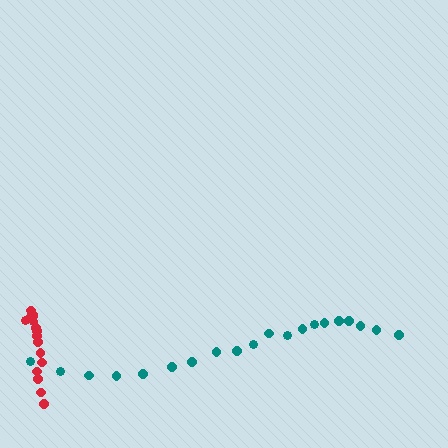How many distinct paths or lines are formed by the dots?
There are 2 distinct paths.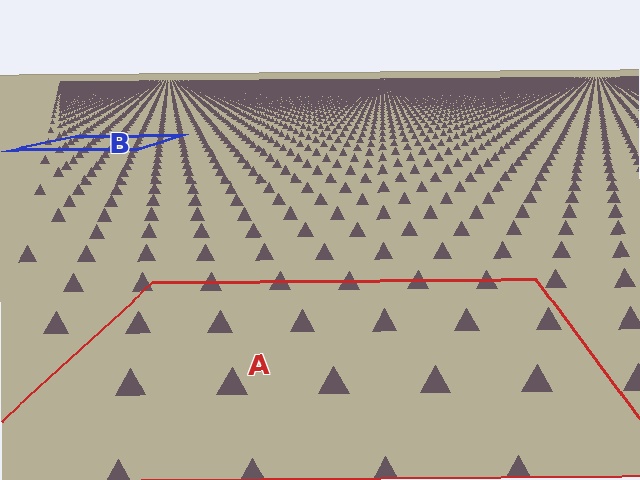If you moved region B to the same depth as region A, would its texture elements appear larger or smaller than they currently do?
They would appear larger. At a closer depth, the same texture elements are projected at a bigger on-screen size.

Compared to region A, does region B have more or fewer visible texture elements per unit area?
Region B has more texture elements per unit area — they are packed more densely because it is farther away.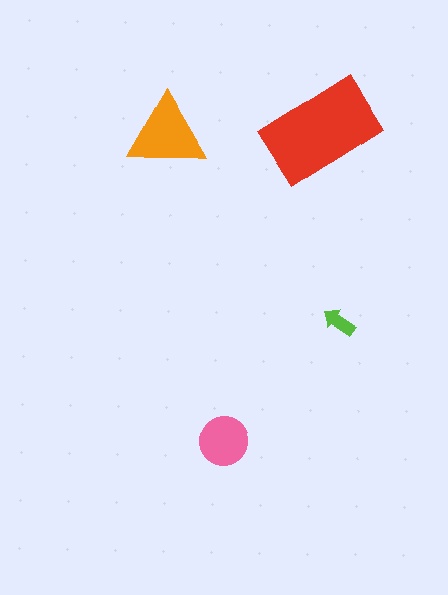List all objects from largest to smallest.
The red rectangle, the orange triangle, the pink circle, the lime arrow.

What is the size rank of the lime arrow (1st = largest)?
4th.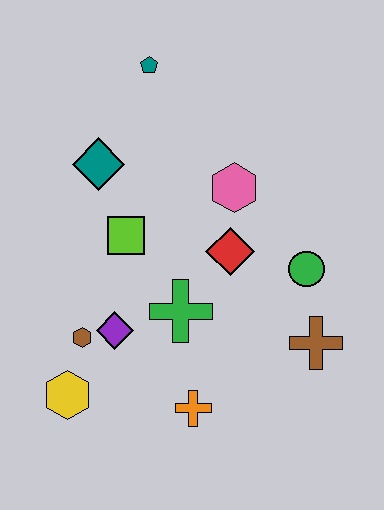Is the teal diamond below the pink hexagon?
No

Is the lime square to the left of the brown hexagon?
No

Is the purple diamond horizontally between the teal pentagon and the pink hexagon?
No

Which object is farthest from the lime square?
The brown cross is farthest from the lime square.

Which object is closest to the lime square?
The teal diamond is closest to the lime square.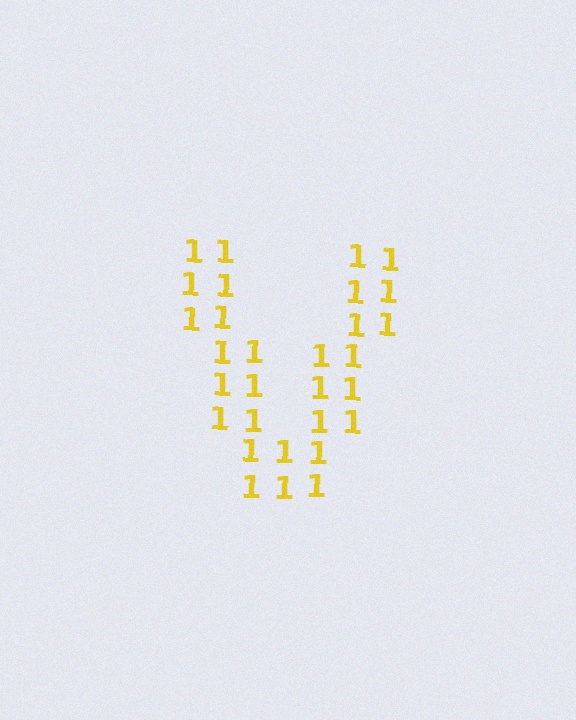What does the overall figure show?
The overall figure shows the letter V.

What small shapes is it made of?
It is made of small digit 1's.